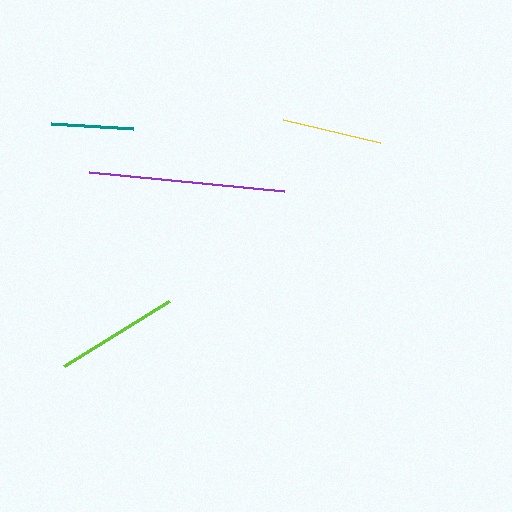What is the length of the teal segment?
The teal segment is approximately 81 pixels long.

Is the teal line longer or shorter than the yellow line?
The yellow line is longer than the teal line.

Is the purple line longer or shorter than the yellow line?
The purple line is longer than the yellow line.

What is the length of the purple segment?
The purple segment is approximately 196 pixels long.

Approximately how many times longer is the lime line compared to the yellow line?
The lime line is approximately 1.2 times the length of the yellow line.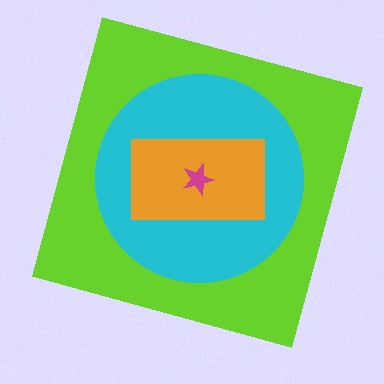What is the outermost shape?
The lime square.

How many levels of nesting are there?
4.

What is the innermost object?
The magenta star.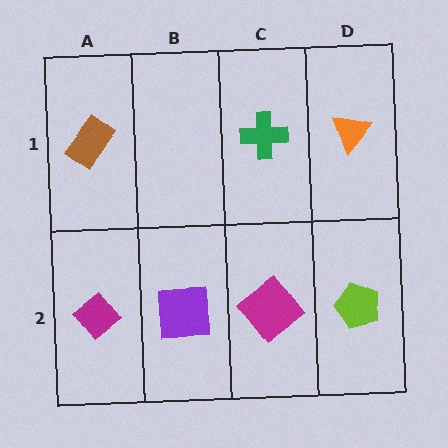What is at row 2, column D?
A lime pentagon.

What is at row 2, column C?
A magenta diamond.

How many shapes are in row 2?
4 shapes.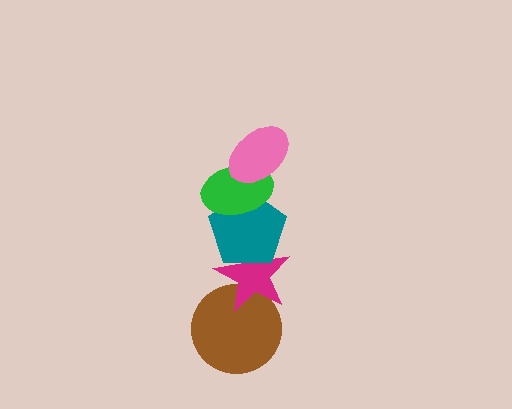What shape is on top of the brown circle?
The magenta star is on top of the brown circle.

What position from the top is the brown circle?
The brown circle is 5th from the top.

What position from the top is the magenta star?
The magenta star is 4th from the top.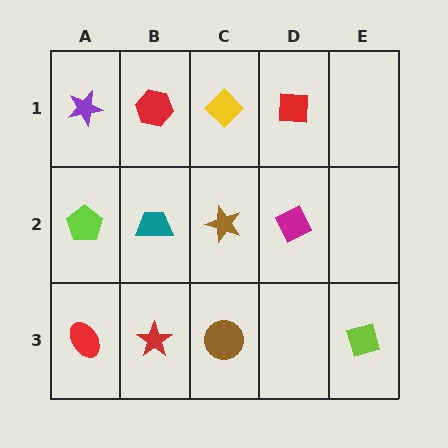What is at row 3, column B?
A red star.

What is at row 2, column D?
A magenta diamond.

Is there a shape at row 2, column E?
No, that cell is empty.